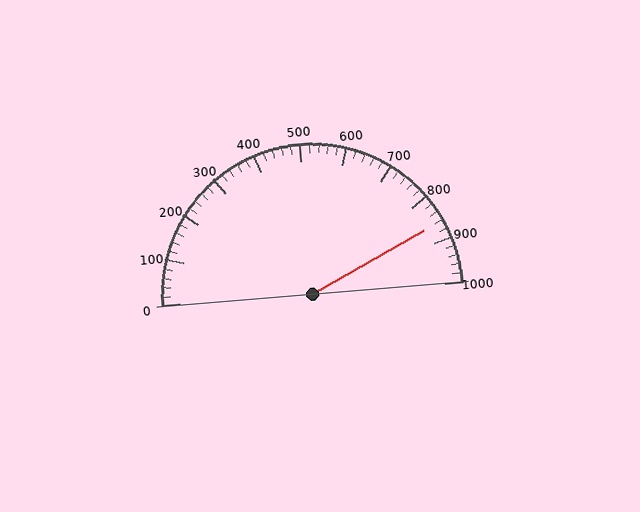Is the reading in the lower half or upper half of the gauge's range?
The reading is in the upper half of the range (0 to 1000).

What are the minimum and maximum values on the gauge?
The gauge ranges from 0 to 1000.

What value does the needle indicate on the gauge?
The needle indicates approximately 860.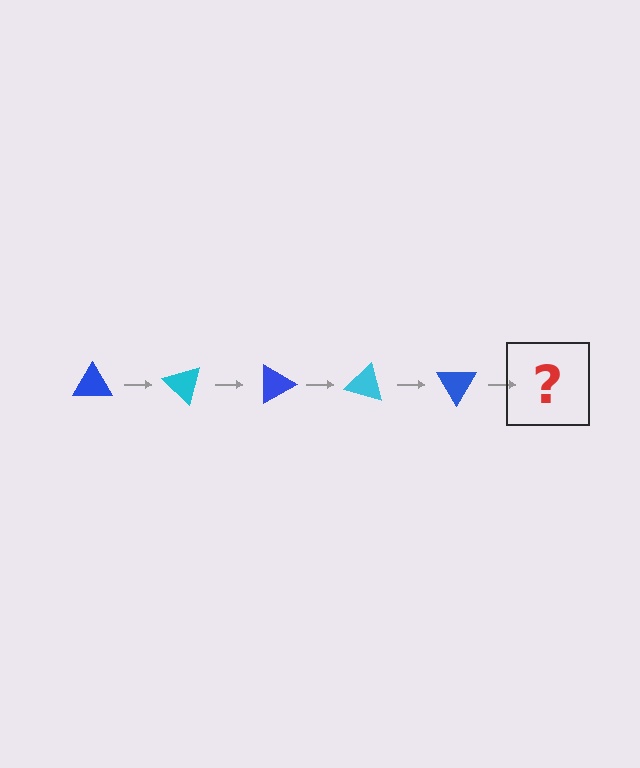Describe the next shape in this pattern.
It should be a cyan triangle, rotated 225 degrees from the start.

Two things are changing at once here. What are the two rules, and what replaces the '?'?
The two rules are that it rotates 45 degrees each step and the color cycles through blue and cyan. The '?' should be a cyan triangle, rotated 225 degrees from the start.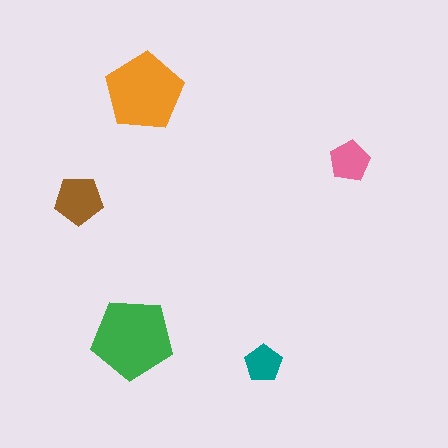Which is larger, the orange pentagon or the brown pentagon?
The orange one.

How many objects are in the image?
There are 5 objects in the image.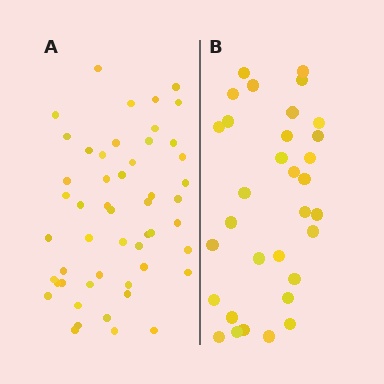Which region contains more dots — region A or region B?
Region A (the left region) has more dots.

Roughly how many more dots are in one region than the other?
Region A has approximately 20 more dots than region B.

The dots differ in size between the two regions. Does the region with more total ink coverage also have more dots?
No. Region B has more total ink coverage because its dots are larger, but region A actually contains more individual dots. Total area can be misleading — the number of items is what matters here.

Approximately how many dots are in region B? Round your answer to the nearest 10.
About 30 dots. (The exact count is 32, which rounds to 30.)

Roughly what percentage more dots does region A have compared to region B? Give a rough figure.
About 60% more.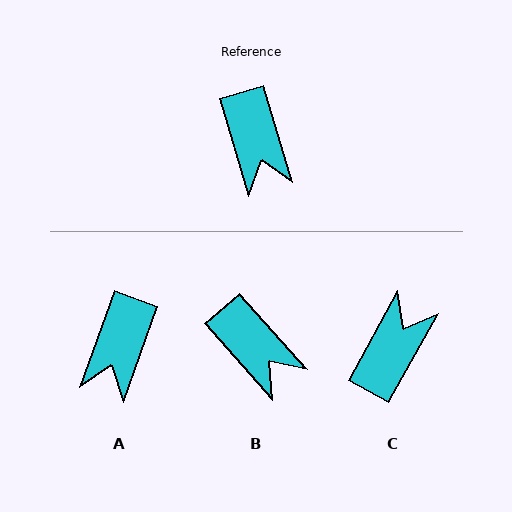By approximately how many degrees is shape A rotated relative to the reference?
Approximately 36 degrees clockwise.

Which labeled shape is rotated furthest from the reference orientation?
C, about 134 degrees away.